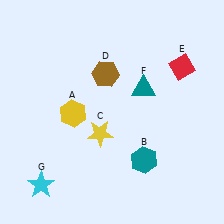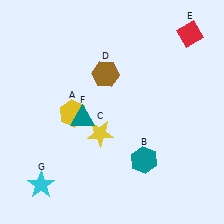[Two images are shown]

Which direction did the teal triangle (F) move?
The teal triangle (F) moved left.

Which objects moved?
The objects that moved are: the red diamond (E), the teal triangle (F).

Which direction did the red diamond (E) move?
The red diamond (E) moved up.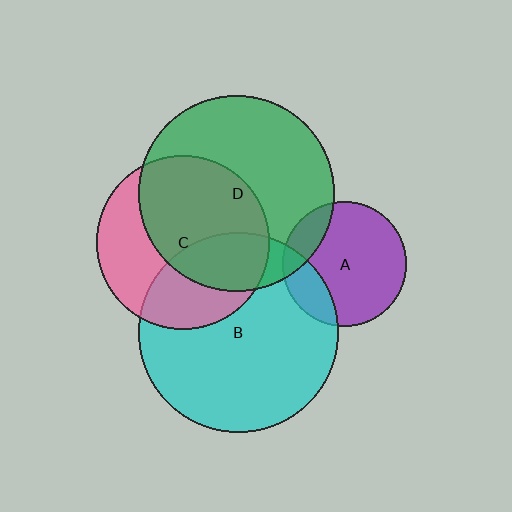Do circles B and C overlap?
Yes.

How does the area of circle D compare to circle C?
Approximately 1.3 times.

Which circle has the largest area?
Circle B (cyan).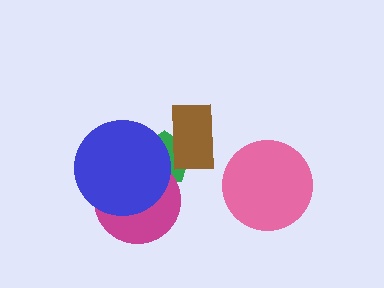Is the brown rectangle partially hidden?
No, no other shape covers it.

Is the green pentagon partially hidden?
Yes, it is partially covered by another shape.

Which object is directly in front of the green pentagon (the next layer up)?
The brown rectangle is directly in front of the green pentagon.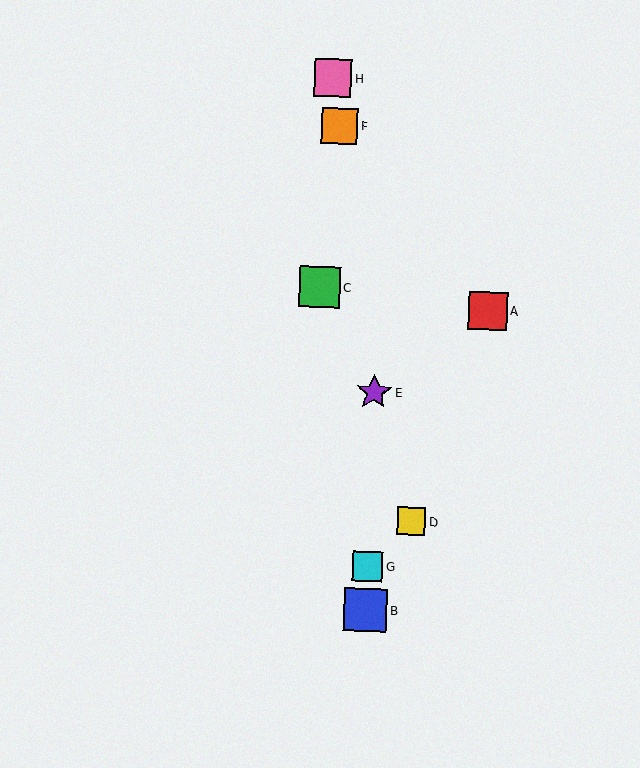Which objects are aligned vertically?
Objects B, E, G are aligned vertically.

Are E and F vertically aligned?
No, E is at x≈374 and F is at x≈340.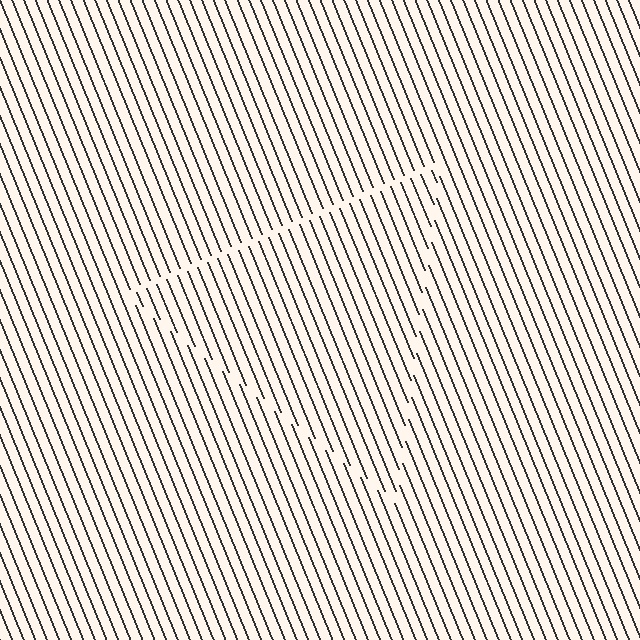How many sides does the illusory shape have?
3 sides — the line-ends trace a triangle.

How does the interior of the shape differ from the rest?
The interior of the shape contains the same grating, shifted by half a period — the contour is defined by the phase discontinuity where line-ends from the inner and outer gratings abut.